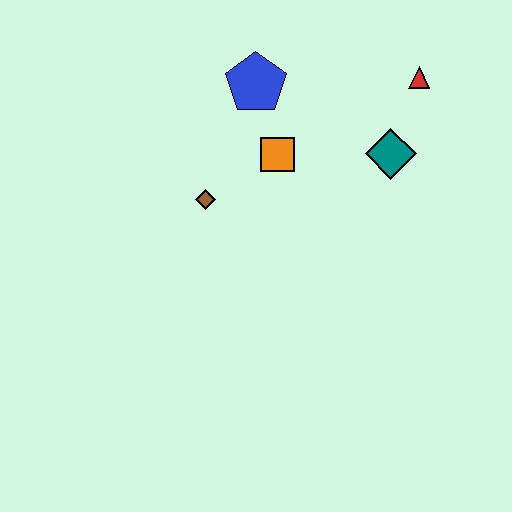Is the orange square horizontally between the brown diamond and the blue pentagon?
No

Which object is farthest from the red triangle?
The brown diamond is farthest from the red triangle.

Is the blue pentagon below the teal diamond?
No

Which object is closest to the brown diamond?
The orange square is closest to the brown diamond.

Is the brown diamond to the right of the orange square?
No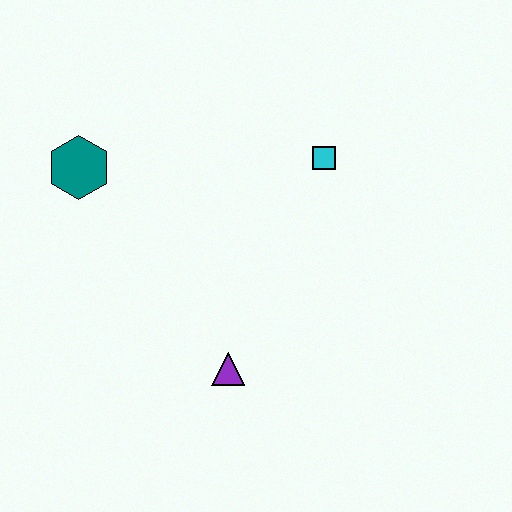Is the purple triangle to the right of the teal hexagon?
Yes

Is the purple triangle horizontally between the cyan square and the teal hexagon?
Yes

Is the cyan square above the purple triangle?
Yes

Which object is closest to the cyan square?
The purple triangle is closest to the cyan square.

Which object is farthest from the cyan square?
The teal hexagon is farthest from the cyan square.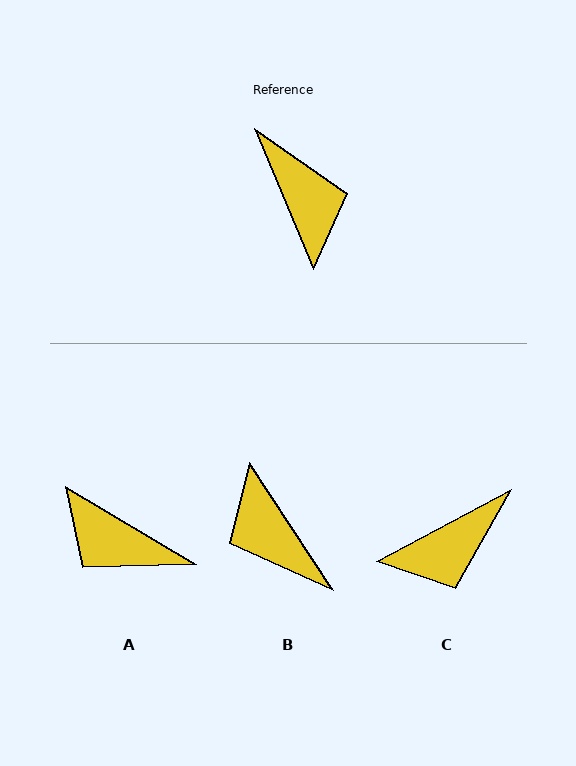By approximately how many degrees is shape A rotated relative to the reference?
Approximately 143 degrees clockwise.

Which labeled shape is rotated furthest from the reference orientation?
B, about 169 degrees away.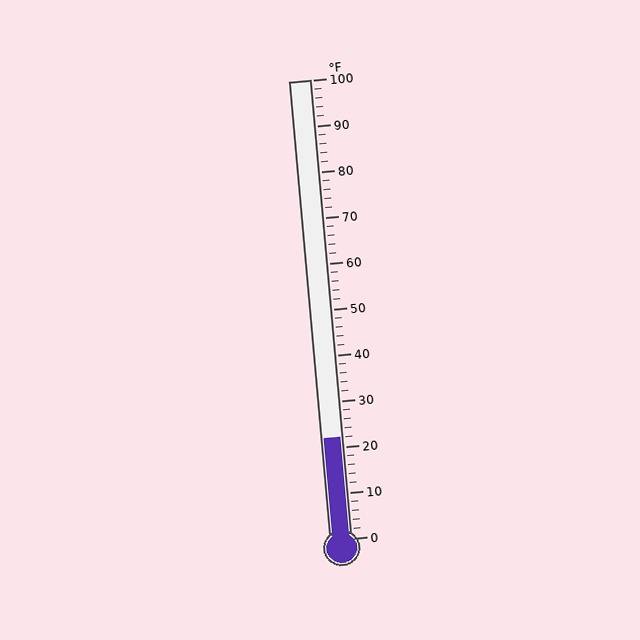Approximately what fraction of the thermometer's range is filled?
The thermometer is filled to approximately 20% of its range.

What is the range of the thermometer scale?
The thermometer scale ranges from 0°F to 100°F.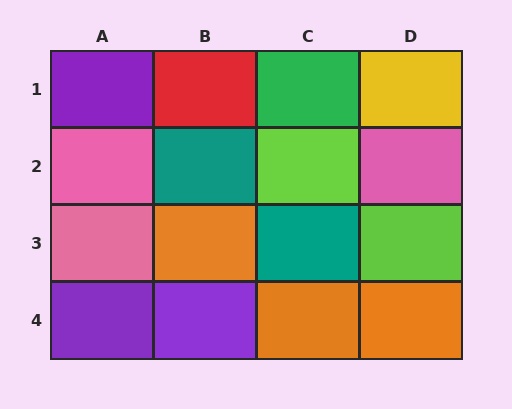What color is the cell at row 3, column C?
Teal.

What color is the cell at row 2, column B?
Teal.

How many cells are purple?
3 cells are purple.